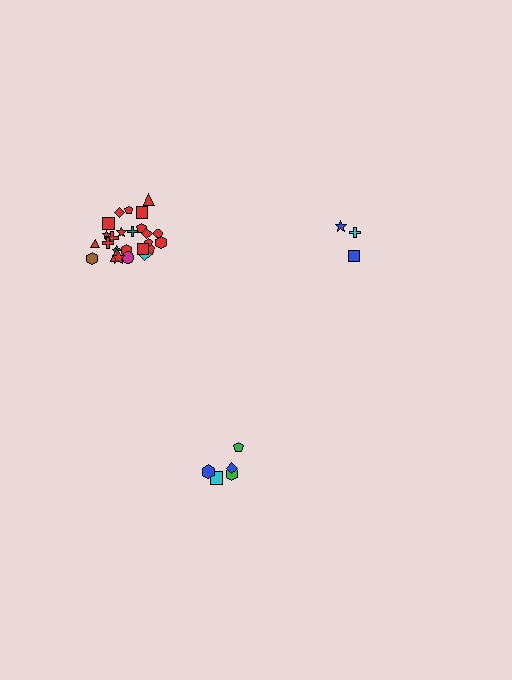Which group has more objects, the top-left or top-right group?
The top-left group.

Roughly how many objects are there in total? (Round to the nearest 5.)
Roughly 35 objects in total.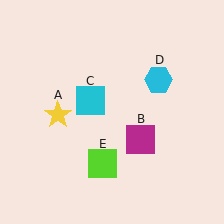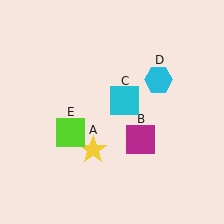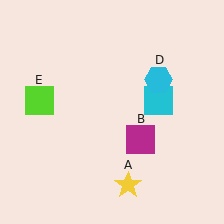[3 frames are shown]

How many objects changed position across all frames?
3 objects changed position: yellow star (object A), cyan square (object C), lime square (object E).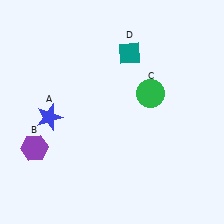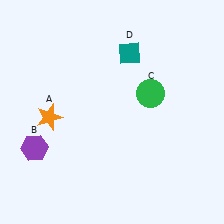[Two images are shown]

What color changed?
The star (A) changed from blue in Image 1 to orange in Image 2.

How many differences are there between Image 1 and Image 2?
There is 1 difference between the two images.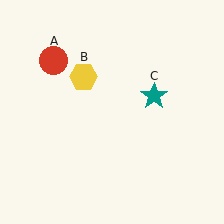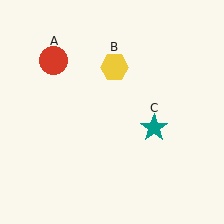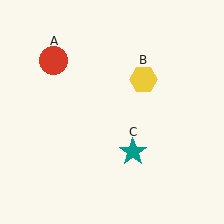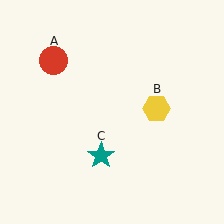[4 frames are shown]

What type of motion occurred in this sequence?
The yellow hexagon (object B), teal star (object C) rotated clockwise around the center of the scene.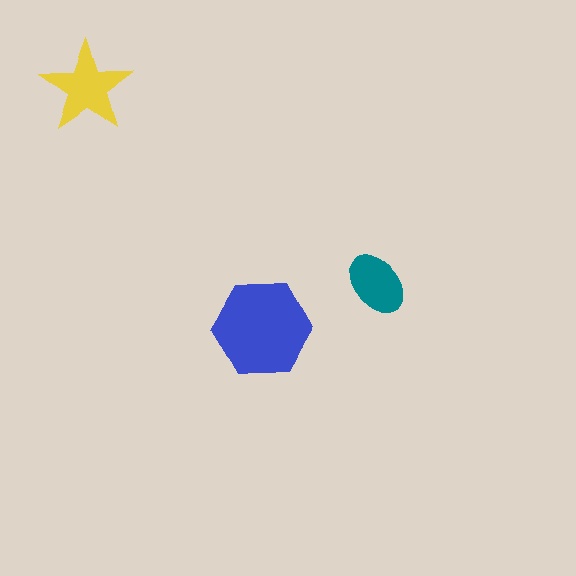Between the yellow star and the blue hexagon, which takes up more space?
The blue hexagon.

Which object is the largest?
The blue hexagon.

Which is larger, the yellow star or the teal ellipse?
The yellow star.